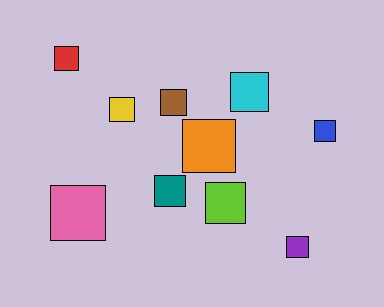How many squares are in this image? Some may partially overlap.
There are 10 squares.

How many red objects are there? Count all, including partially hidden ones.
There is 1 red object.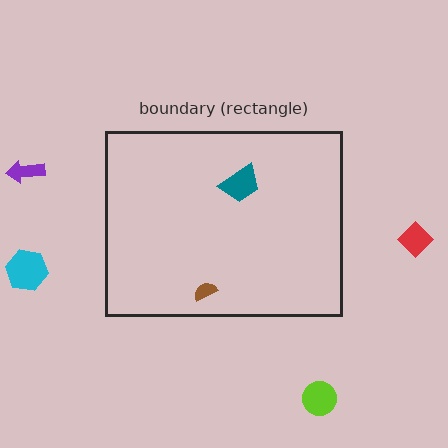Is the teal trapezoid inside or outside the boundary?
Inside.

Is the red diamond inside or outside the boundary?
Outside.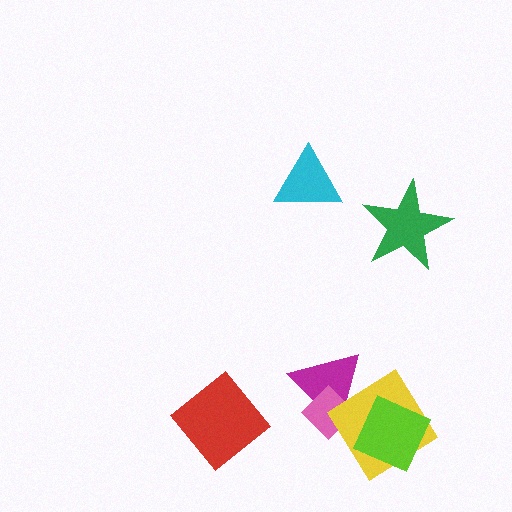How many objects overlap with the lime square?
1 object overlaps with the lime square.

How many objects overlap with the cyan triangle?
0 objects overlap with the cyan triangle.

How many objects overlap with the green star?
0 objects overlap with the green star.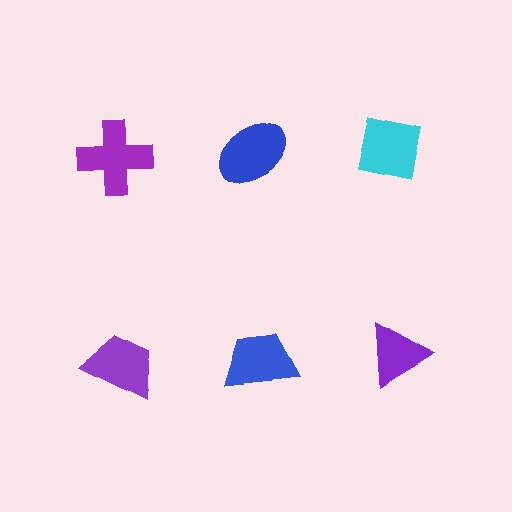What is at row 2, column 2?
A blue trapezoid.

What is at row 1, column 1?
A purple cross.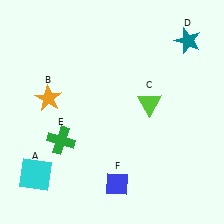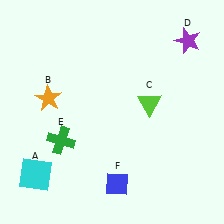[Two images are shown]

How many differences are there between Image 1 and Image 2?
There is 1 difference between the two images.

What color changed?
The star (D) changed from teal in Image 1 to purple in Image 2.